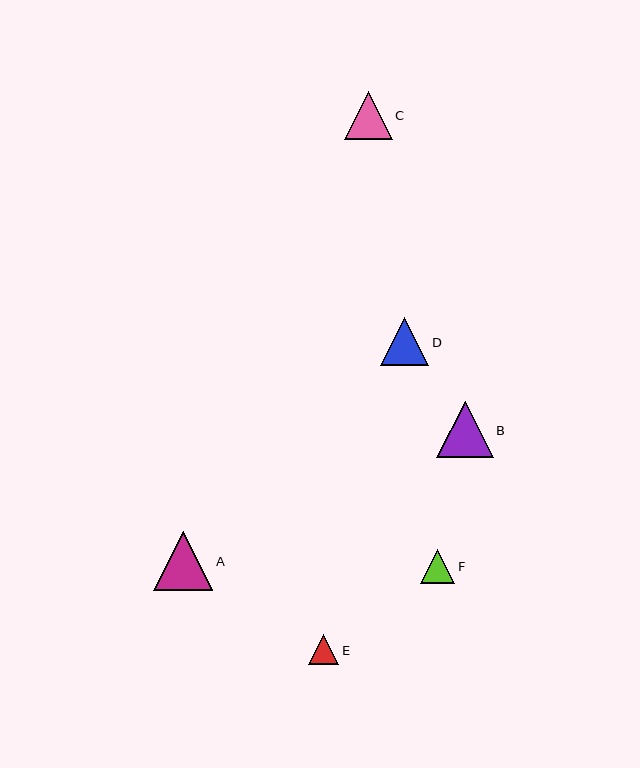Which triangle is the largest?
Triangle A is the largest with a size of approximately 59 pixels.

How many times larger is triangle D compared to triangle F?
Triangle D is approximately 1.4 times the size of triangle F.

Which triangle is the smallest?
Triangle E is the smallest with a size of approximately 30 pixels.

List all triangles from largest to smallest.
From largest to smallest: A, B, D, C, F, E.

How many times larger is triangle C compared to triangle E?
Triangle C is approximately 1.6 times the size of triangle E.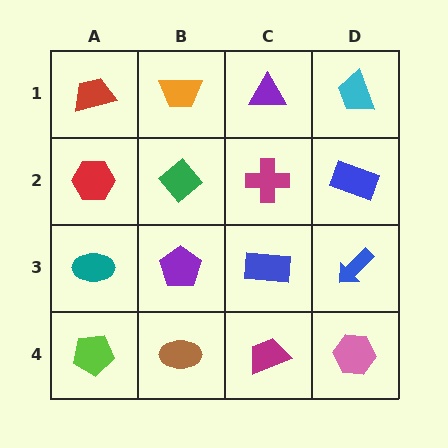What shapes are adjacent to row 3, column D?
A blue rectangle (row 2, column D), a pink hexagon (row 4, column D), a blue rectangle (row 3, column C).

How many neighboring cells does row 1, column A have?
2.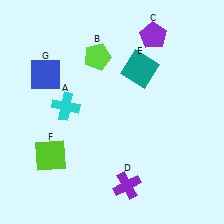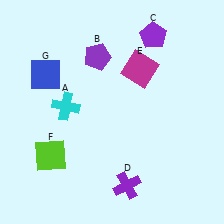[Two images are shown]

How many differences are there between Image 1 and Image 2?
There are 2 differences between the two images.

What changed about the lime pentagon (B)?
In Image 1, B is lime. In Image 2, it changed to purple.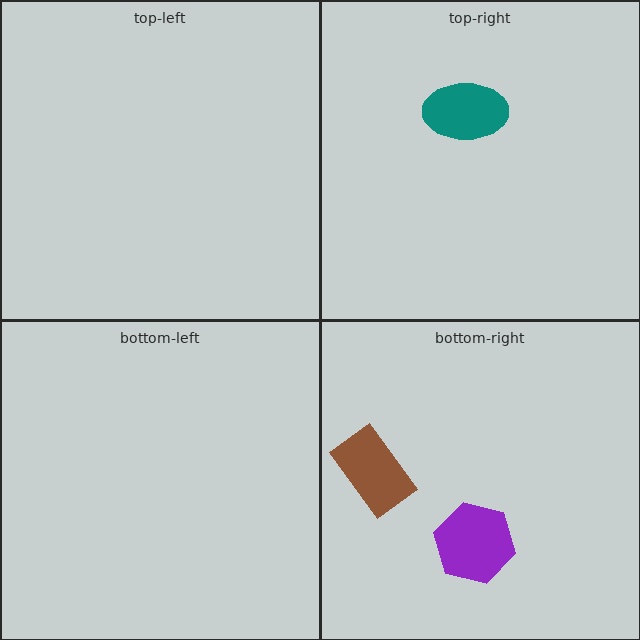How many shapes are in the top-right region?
1.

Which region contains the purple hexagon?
The bottom-right region.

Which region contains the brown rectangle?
The bottom-right region.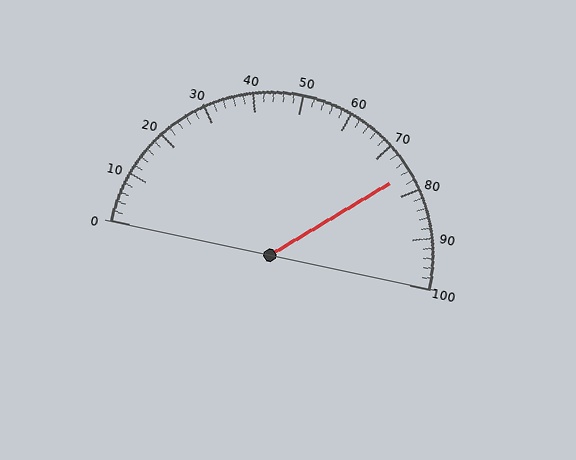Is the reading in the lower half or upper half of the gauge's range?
The reading is in the upper half of the range (0 to 100).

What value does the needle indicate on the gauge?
The needle indicates approximately 76.